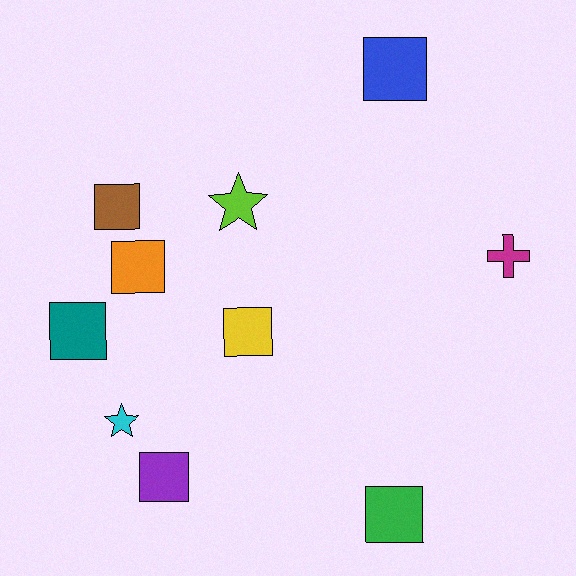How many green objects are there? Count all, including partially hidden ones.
There is 1 green object.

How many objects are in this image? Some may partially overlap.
There are 10 objects.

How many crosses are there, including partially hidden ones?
There is 1 cross.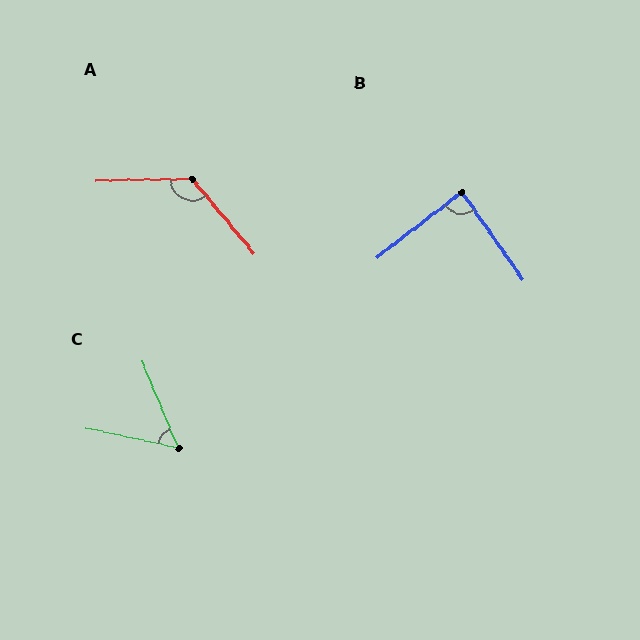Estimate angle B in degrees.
Approximately 87 degrees.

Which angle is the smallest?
C, at approximately 55 degrees.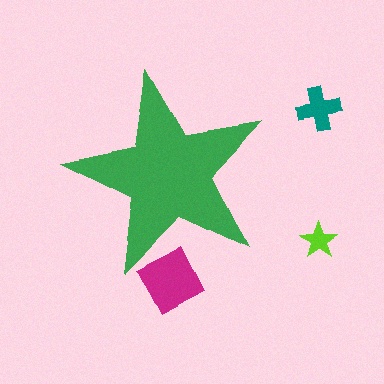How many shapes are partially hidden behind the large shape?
1 shape is partially hidden.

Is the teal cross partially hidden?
No, the teal cross is fully visible.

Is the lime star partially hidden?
No, the lime star is fully visible.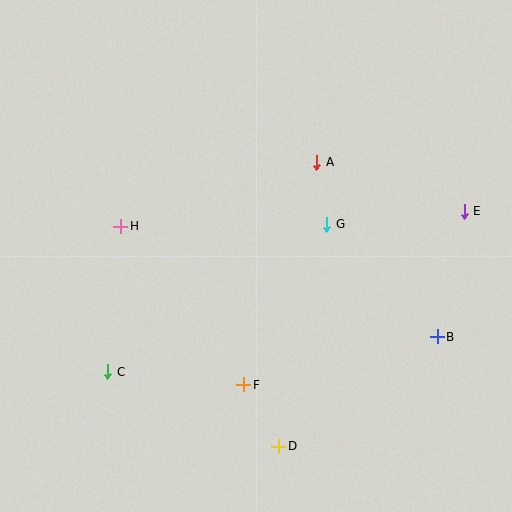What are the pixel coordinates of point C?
Point C is at (108, 372).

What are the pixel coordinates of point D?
Point D is at (279, 446).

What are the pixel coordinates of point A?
Point A is at (317, 162).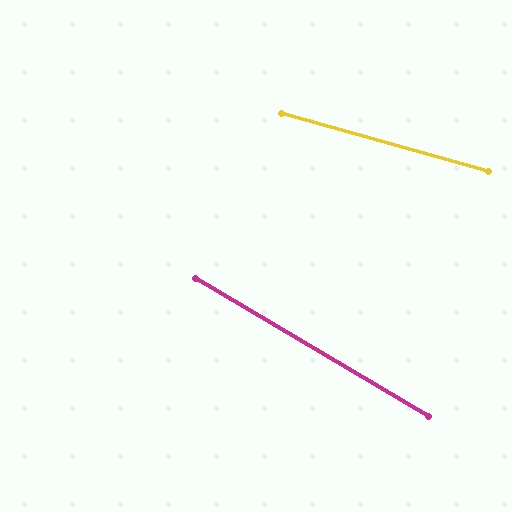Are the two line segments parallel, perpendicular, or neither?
Neither parallel nor perpendicular — they differ by about 15°.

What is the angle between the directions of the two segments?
Approximately 15 degrees.